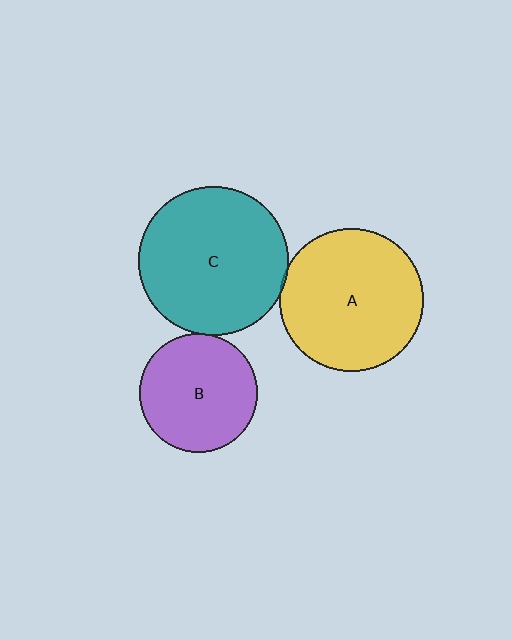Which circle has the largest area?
Circle C (teal).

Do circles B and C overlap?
Yes.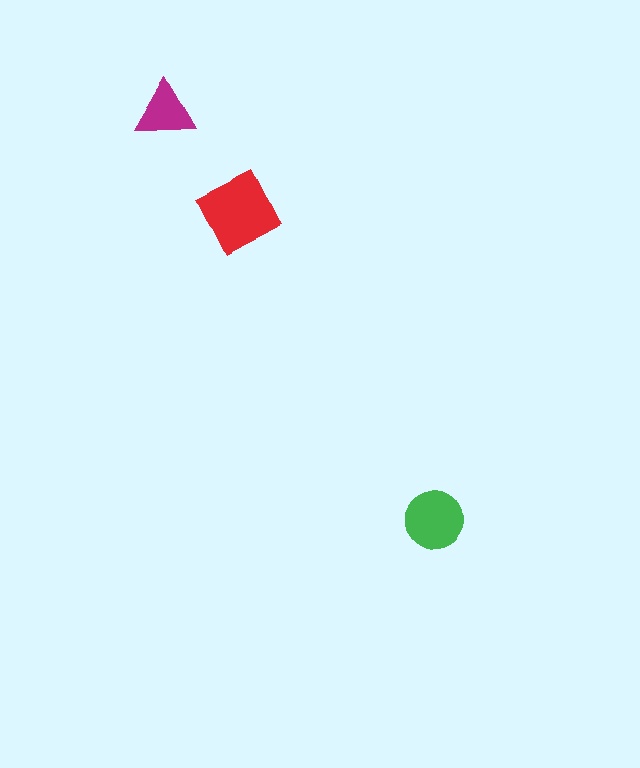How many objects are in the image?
There are 3 objects in the image.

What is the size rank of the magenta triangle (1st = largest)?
3rd.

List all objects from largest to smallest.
The red square, the green circle, the magenta triangle.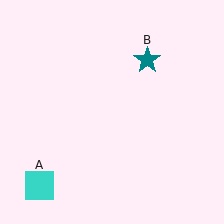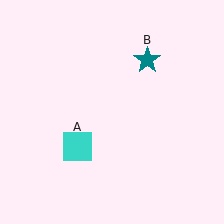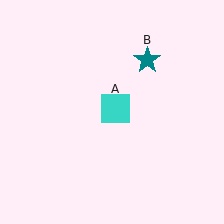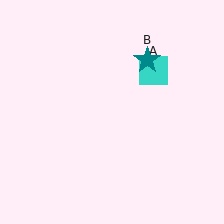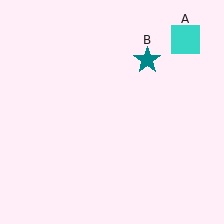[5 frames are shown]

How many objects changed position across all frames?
1 object changed position: cyan square (object A).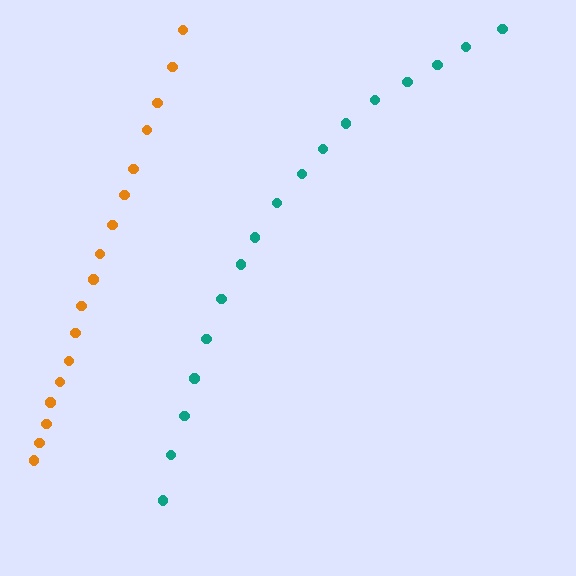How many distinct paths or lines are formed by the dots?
There are 2 distinct paths.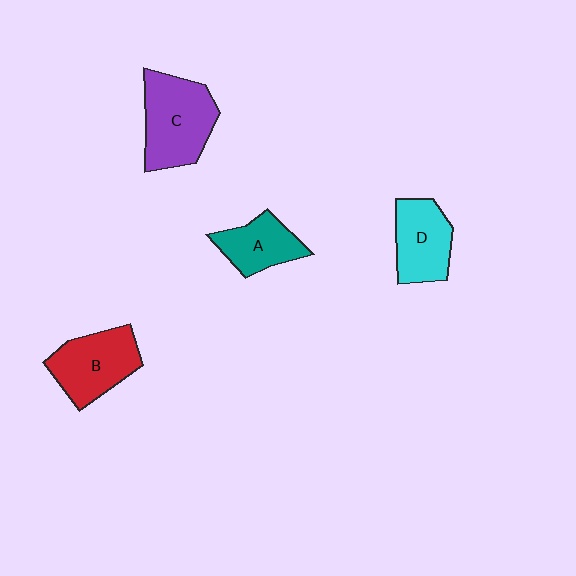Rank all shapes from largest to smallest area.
From largest to smallest: C (purple), B (red), D (cyan), A (teal).